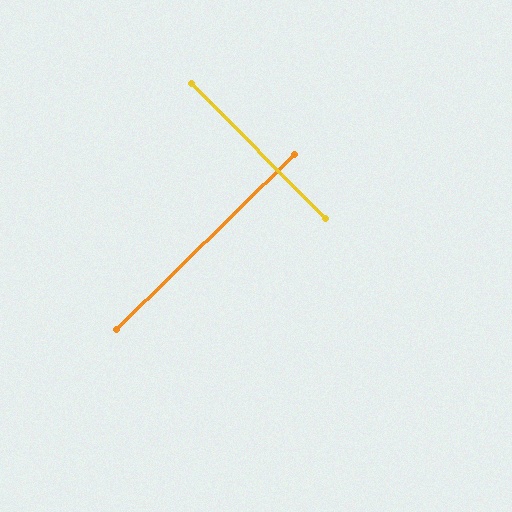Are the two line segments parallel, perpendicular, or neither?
Perpendicular — they meet at approximately 90°.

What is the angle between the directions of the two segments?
Approximately 90 degrees.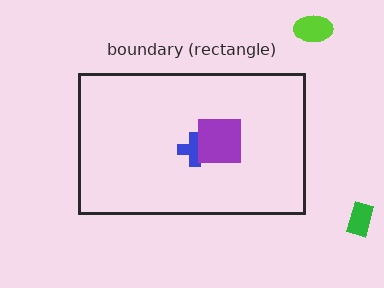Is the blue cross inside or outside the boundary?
Inside.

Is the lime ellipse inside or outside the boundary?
Outside.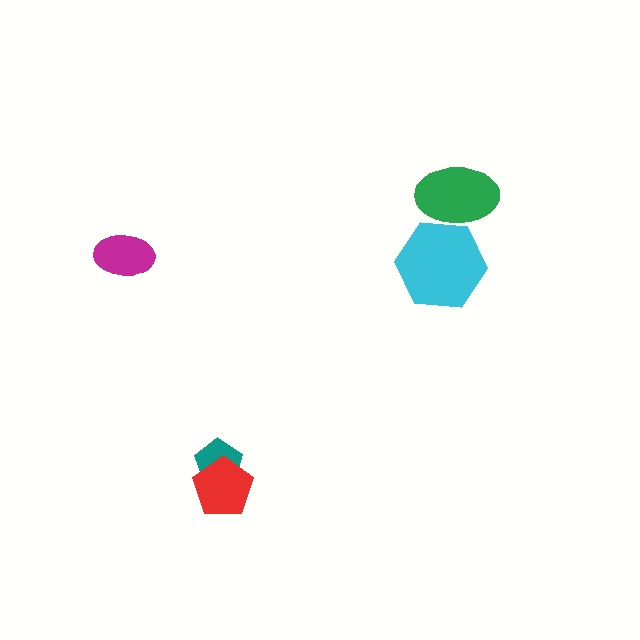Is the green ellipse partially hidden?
No, no other shape covers it.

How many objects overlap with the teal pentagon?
1 object overlaps with the teal pentagon.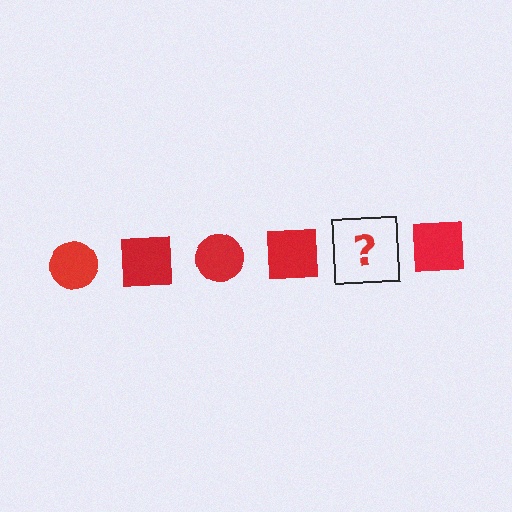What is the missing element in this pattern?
The missing element is a red circle.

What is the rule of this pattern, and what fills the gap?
The rule is that the pattern cycles through circle, square shapes in red. The gap should be filled with a red circle.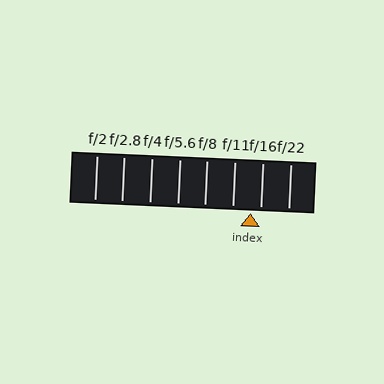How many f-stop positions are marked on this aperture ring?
There are 8 f-stop positions marked.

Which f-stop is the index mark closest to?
The index mark is closest to f/16.